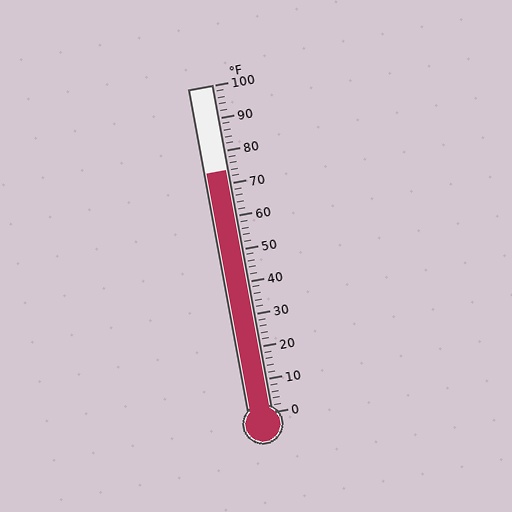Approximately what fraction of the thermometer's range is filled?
The thermometer is filled to approximately 75% of its range.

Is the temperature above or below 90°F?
The temperature is below 90°F.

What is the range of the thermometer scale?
The thermometer scale ranges from 0°F to 100°F.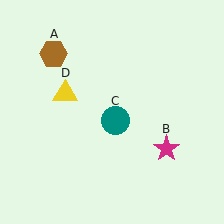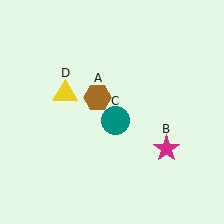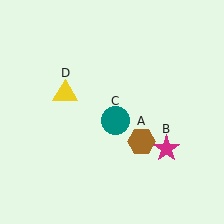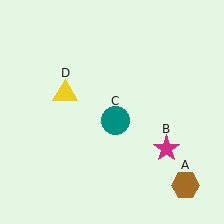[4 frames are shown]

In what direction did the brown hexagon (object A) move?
The brown hexagon (object A) moved down and to the right.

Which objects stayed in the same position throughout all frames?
Magenta star (object B) and teal circle (object C) and yellow triangle (object D) remained stationary.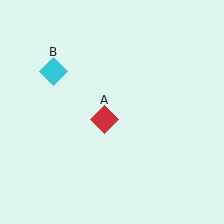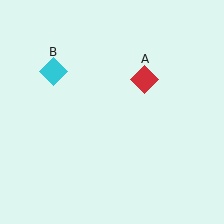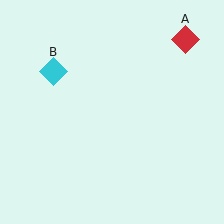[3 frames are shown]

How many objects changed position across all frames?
1 object changed position: red diamond (object A).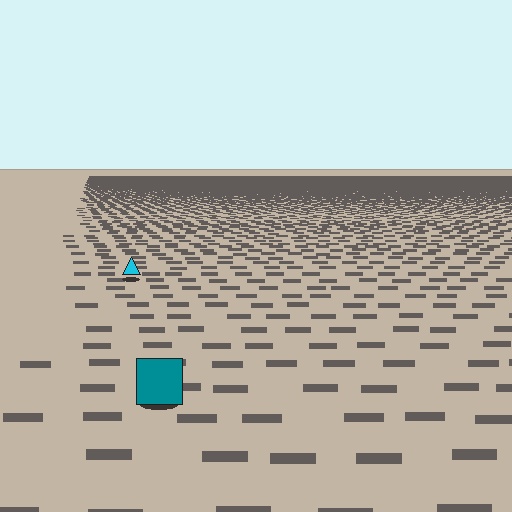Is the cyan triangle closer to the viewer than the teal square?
No. The teal square is closer — you can tell from the texture gradient: the ground texture is coarser near it.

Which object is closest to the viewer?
The teal square is closest. The texture marks near it are larger and more spread out.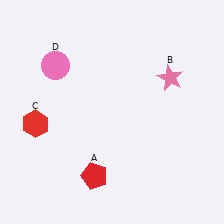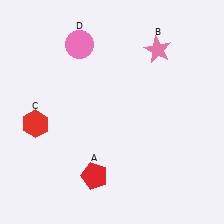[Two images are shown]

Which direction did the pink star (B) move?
The pink star (B) moved up.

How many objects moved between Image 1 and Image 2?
2 objects moved between the two images.